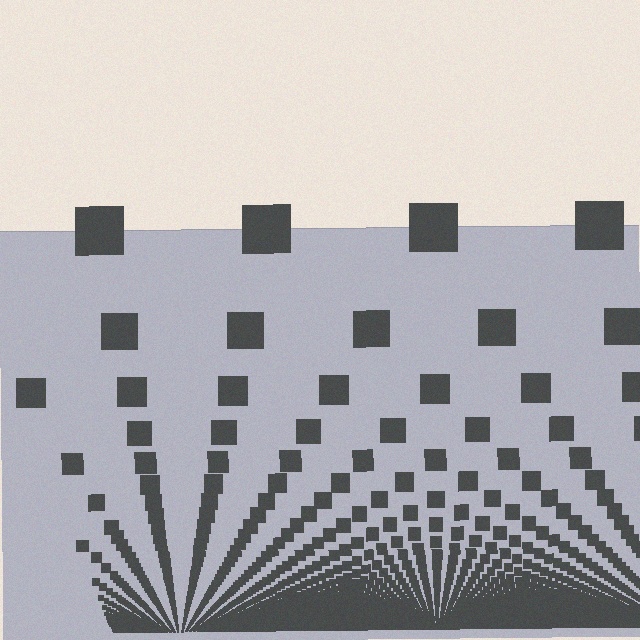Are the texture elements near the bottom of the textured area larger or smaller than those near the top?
Smaller. The gradient is inverted — elements near the bottom are smaller and denser.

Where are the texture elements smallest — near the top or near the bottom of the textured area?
Near the bottom.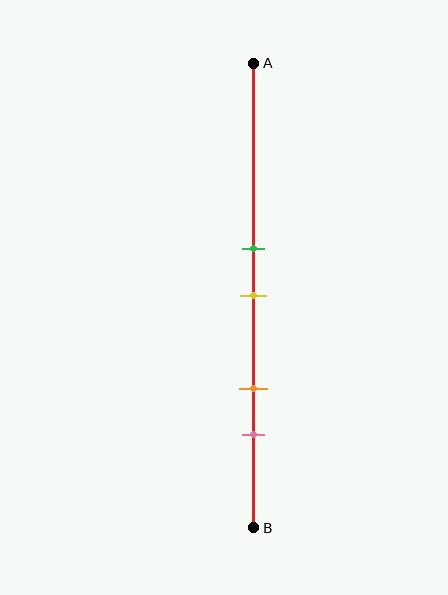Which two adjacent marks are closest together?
The green and yellow marks are the closest adjacent pair.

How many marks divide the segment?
There are 4 marks dividing the segment.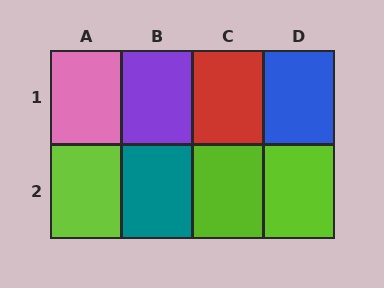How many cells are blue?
1 cell is blue.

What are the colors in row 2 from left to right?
Lime, teal, lime, lime.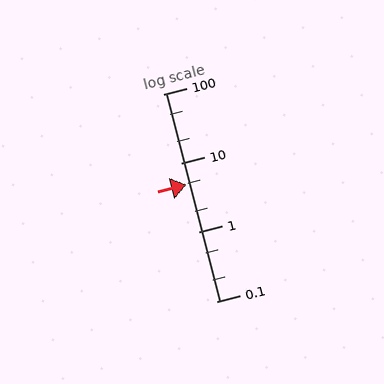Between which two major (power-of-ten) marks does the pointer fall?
The pointer is between 1 and 10.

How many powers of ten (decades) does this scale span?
The scale spans 3 decades, from 0.1 to 100.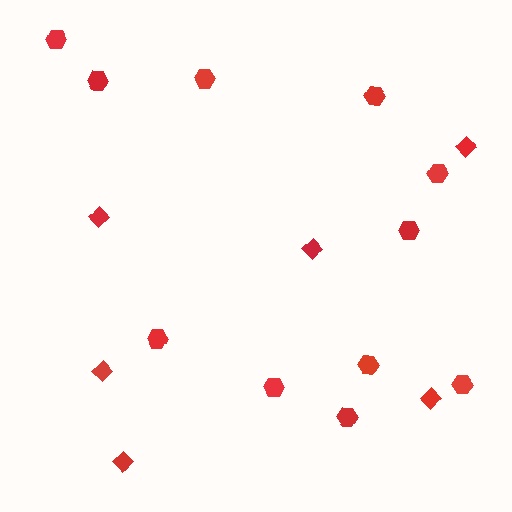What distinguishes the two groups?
There are 2 groups: one group of diamonds (6) and one group of hexagons (11).